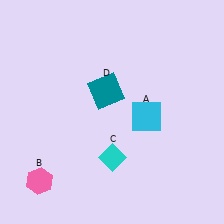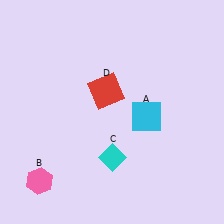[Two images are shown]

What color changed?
The square (D) changed from teal in Image 1 to red in Image 2.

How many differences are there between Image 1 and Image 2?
There is 1 difference between the two images.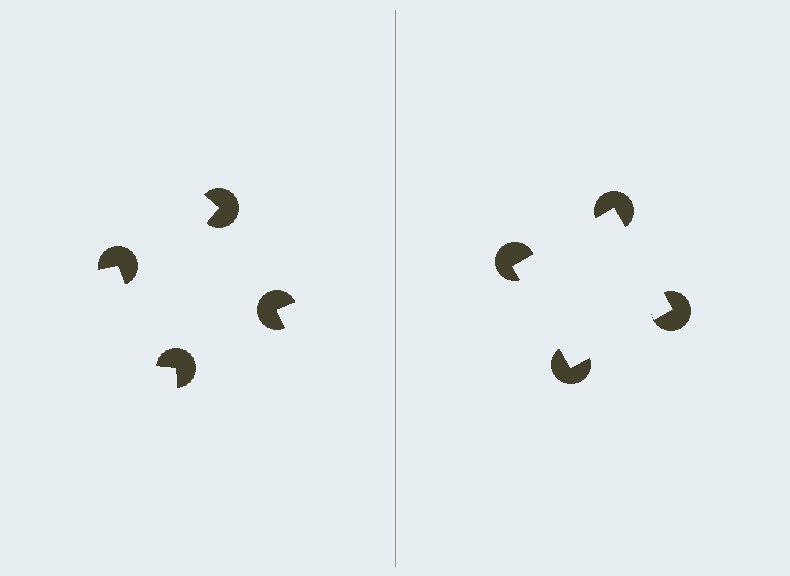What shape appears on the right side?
An illusory square.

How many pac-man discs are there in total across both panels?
8 — 4 on each side.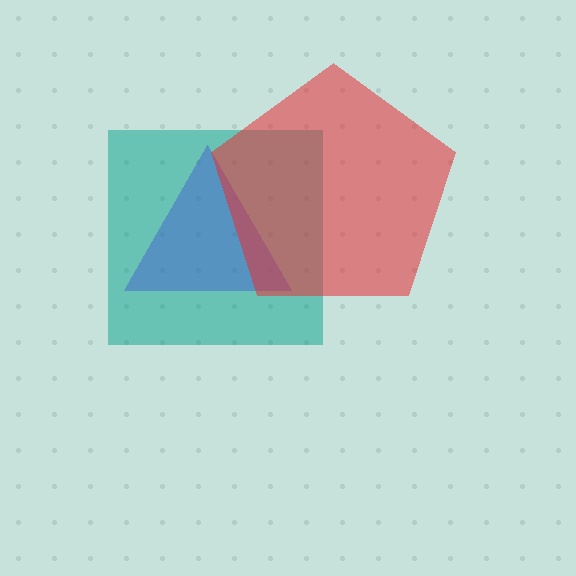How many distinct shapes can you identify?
There are 3 distinct shapes: a teal square, a blue triangle, a red pentagon.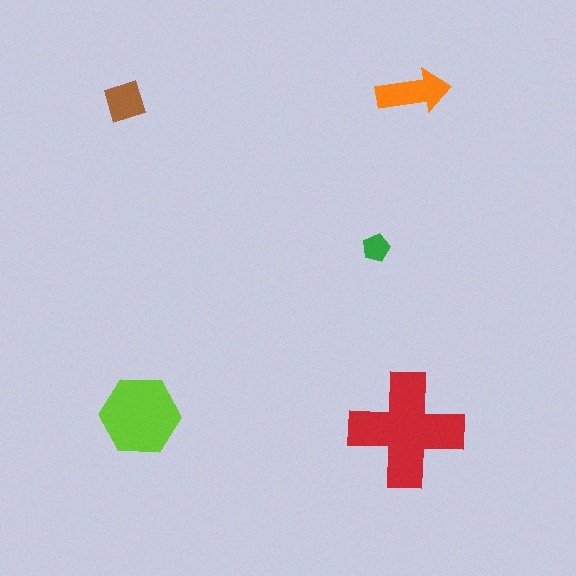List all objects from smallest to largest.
The green pentagon, the brown square, the orange arrow, the lime hexagon, the red cross.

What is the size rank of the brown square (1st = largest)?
4th.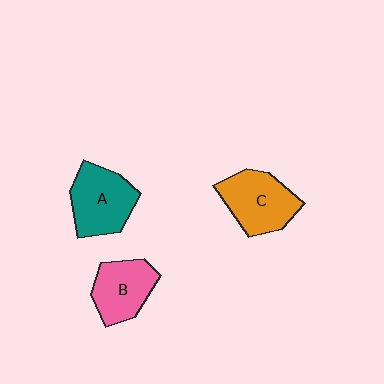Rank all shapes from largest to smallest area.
From largest to smallest: A (teal), C (orange), B (pink).